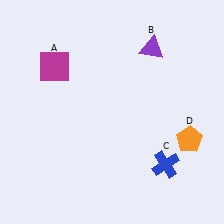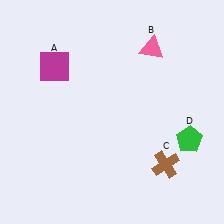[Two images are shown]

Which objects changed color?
B changed from purple to pink. C changed from blue to brown. D changed from orange to green.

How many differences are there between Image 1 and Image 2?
There are 3 differences between the two images.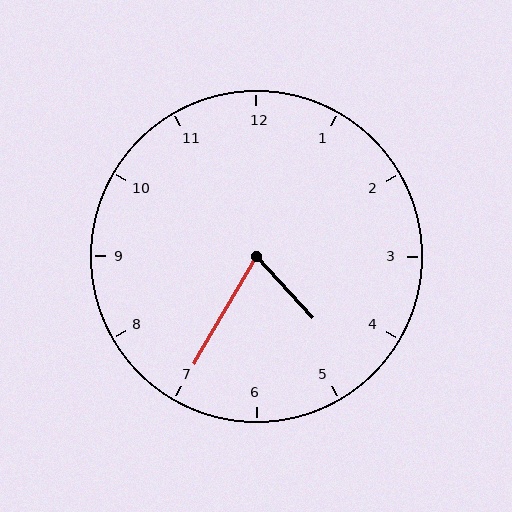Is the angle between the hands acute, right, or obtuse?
It is acute.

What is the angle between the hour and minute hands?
Approximately 72 degrees.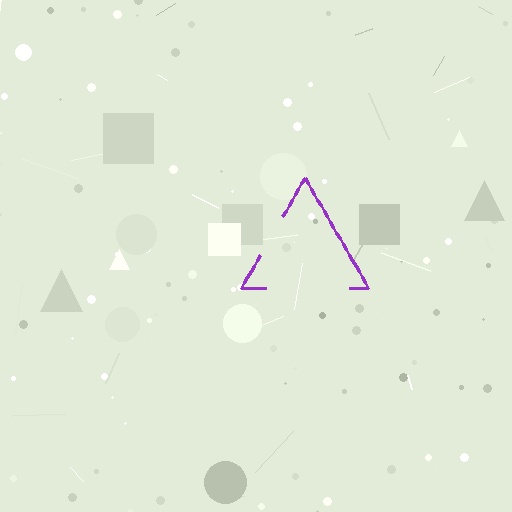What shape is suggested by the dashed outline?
The dashed outline suggests a triangle.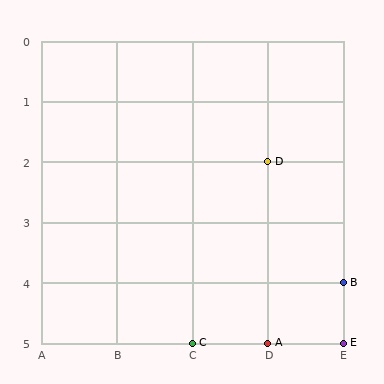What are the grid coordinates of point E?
Point E is at grid coordinates (E, 5).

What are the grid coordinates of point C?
Point C is at grid coordinates (C, 5).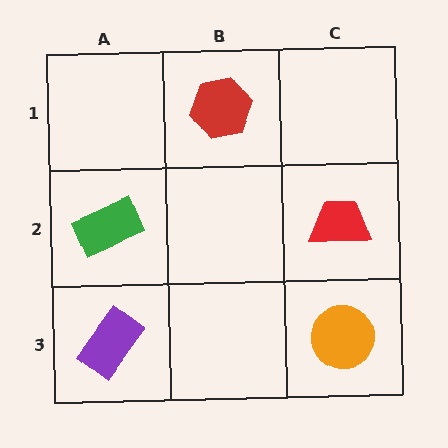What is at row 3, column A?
A purple rectangle.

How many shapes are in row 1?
1 shape.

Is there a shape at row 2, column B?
No, that cell is empty.